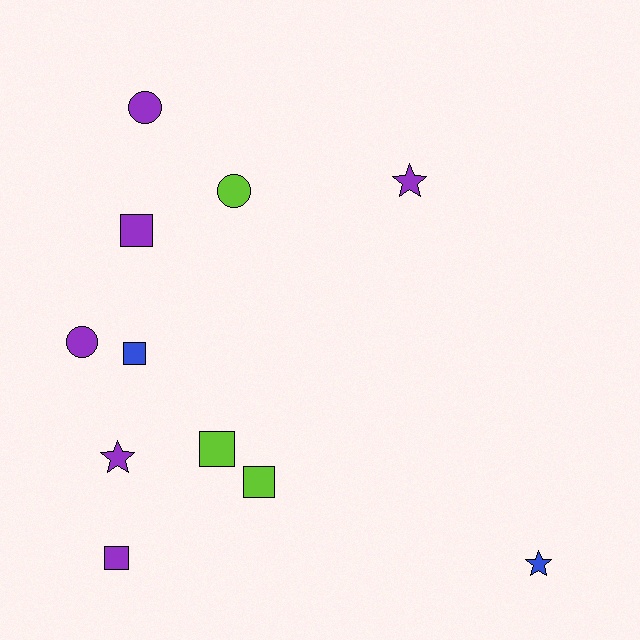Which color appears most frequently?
Purple, with 6 objects.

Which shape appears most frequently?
Square, with 5 objects.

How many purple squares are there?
There are 2 purple squares.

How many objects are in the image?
There are 11 objects.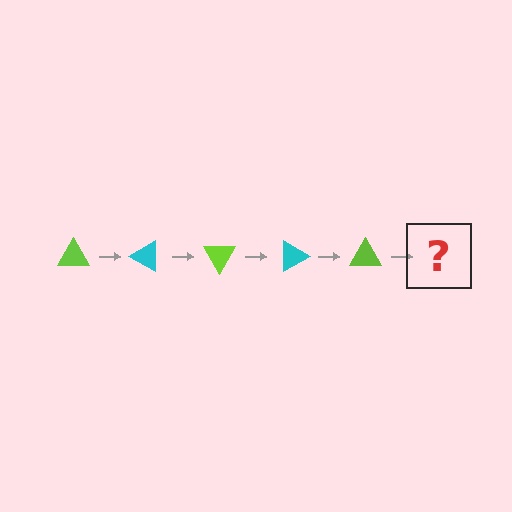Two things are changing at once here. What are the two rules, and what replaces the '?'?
The two rules are that it rotates 30 degrees each step and the color cycles through lime and cyan. The '?' should be a cyan triangle, rotated 150 degrees from the start.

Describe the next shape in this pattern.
It should be a cyan triangle, rotated 150 degrees from the start.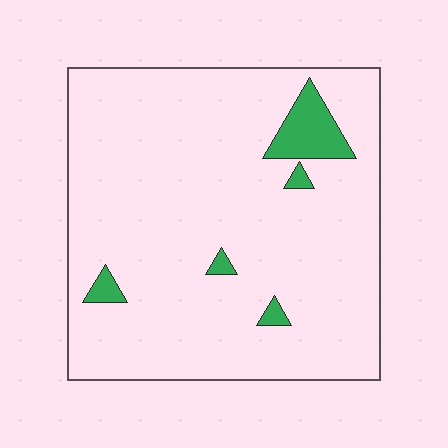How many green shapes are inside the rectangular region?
5.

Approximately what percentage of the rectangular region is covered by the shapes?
Approximately 5%.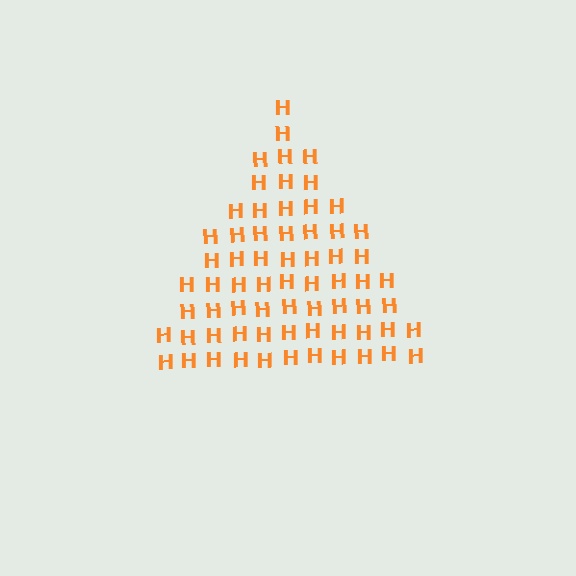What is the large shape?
The large shape is a triangle.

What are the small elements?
The small elements are letter H's.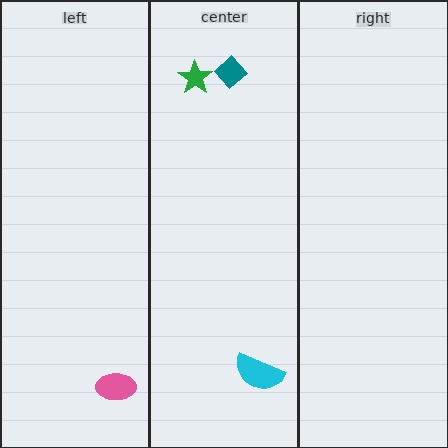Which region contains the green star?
The center region.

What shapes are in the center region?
The teal diamond, the cyan semicircle, the green star.